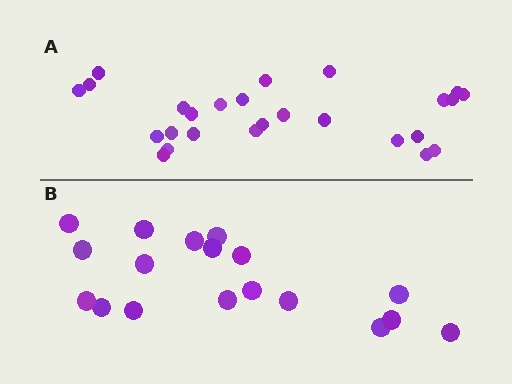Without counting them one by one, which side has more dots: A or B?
Region A (the top region) has more dots.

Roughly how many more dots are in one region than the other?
Region A has roughly 8 or so more dots than region B.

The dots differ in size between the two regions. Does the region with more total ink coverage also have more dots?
No. Region B has more total ink coverage because its dots are larger, but region A actually contains more individual dots. Total area can be misleading — the number of items is what matters here.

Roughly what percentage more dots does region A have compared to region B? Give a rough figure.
About 45% more.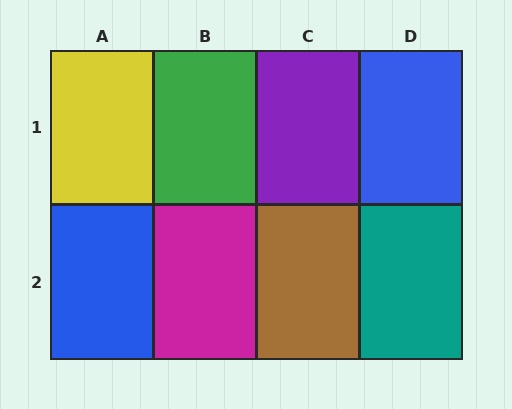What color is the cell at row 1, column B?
Green.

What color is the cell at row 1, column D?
Blue.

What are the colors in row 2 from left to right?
Blue, magenta, brown, teal.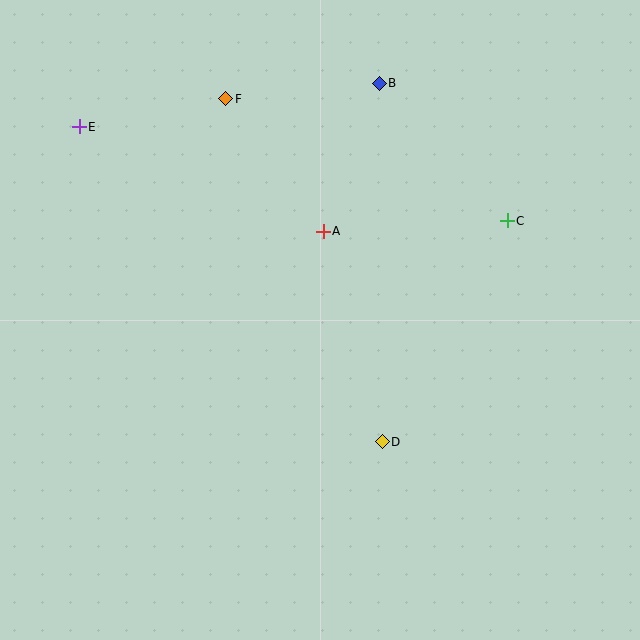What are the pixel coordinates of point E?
Point E is at (79, 127).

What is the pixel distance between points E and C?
The distance between E and C is 438 pixels.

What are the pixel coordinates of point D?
Point D is at (382, 442).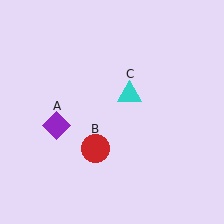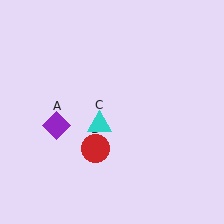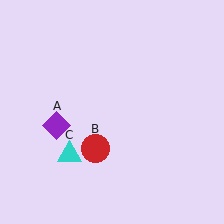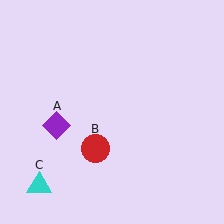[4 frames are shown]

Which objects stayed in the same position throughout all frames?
Purple diamond (object A) and red circle (object B) remained stationary.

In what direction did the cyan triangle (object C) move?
The cyan triangle (object C) moved down and to the left.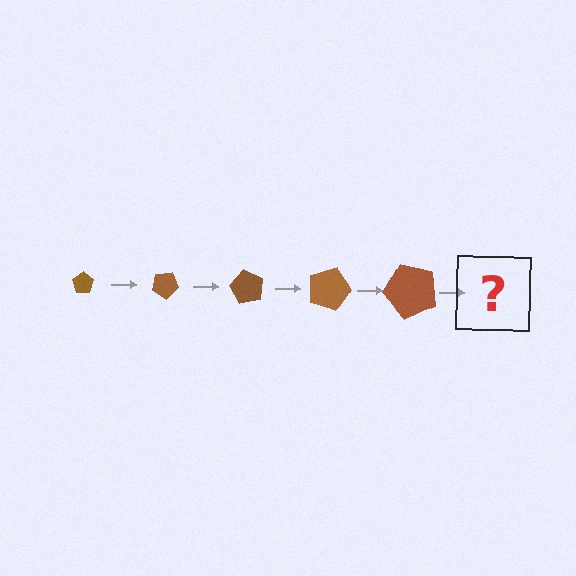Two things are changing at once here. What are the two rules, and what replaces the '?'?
The two rules are that the pentagon grows larger each step and it rotates 30 degrees each step. The '?' should be a pentagon, larger than the previous one and rotated 150 degrees from the start.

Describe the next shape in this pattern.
It should be a pentagon, larger than the previous one and rotated 150 degrees from the start.